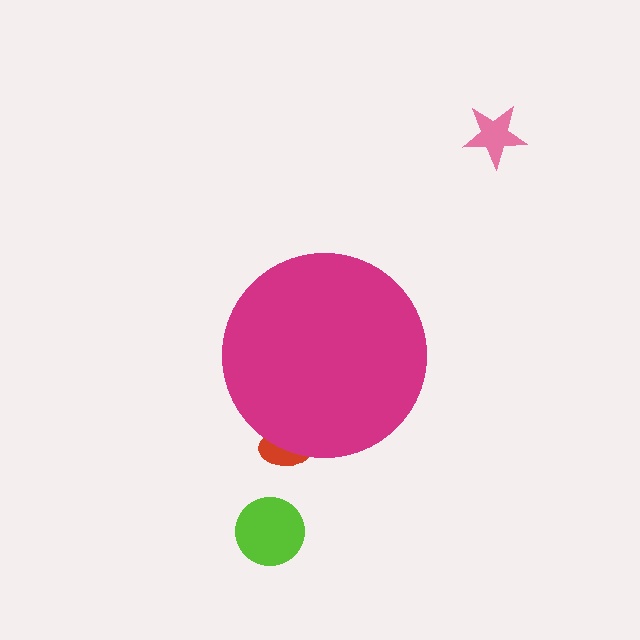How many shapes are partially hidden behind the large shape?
1 shape is partially hidden.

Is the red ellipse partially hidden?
Yes, the red ellipse is partially hidden behind the magenta circle.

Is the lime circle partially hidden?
No, the lime circle is fully visible.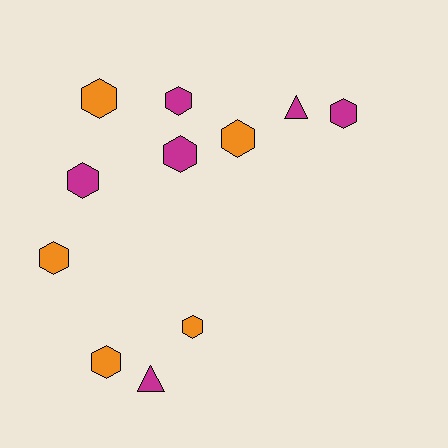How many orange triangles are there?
There are no orange triangles.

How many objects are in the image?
There are 11 objects.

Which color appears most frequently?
Magenta, with 6 objects.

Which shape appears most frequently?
Hexagon, with 9 objects.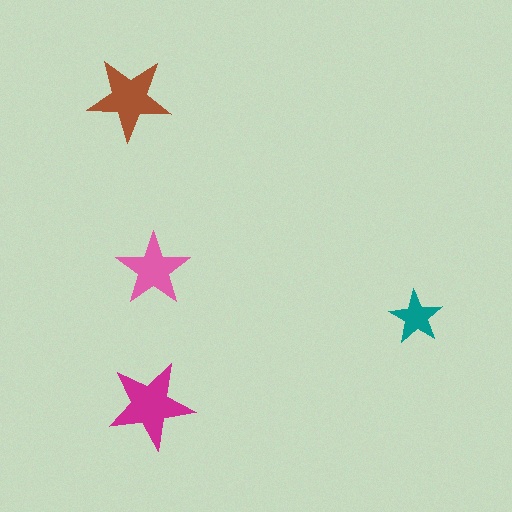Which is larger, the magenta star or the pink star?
The magenta one.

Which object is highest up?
The brown star is topmost.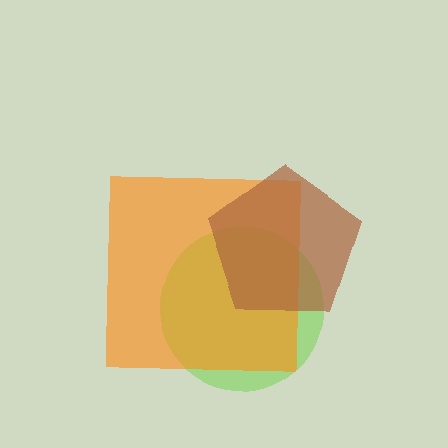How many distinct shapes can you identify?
There are 3 distinct shapes: a lime circle, an orange square, a brown pentagon.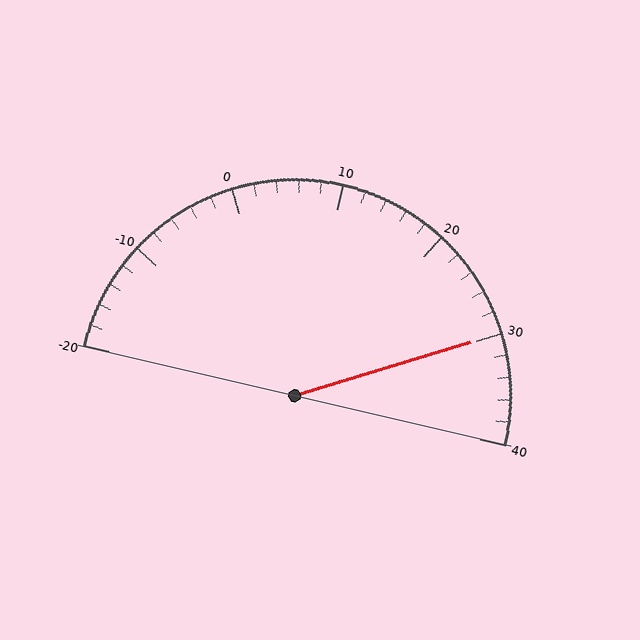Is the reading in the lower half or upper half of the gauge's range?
The reading is in the upper half of the range (-20 to 40).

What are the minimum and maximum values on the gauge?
The gauge ranges from -20 to 40.